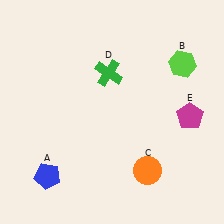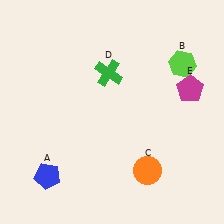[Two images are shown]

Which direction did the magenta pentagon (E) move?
The magenta pentagon (E) moved up.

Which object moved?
The magenta pentagon (E) moved up.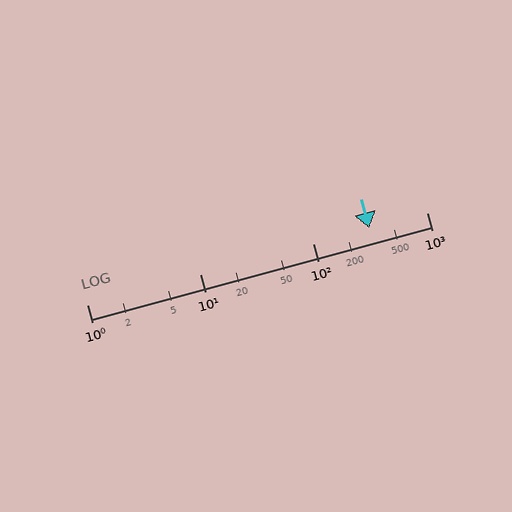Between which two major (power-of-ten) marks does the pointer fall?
The pointer is between 100 and 1000.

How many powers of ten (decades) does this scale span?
The scale spans 3 decades, from 1 to 1000.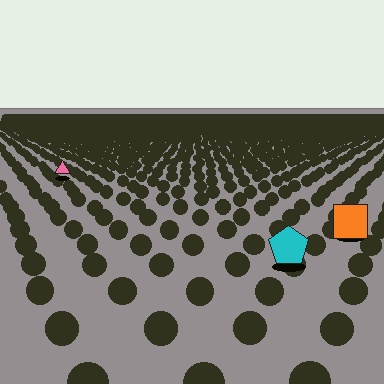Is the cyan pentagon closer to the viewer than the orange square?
Yes. The cyan pentagon is closer — you can tell from the texture gradient: the ground texture is coarser near it.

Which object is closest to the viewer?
The cyan pentagon is closest. The texture marks near it are larger and more spread out.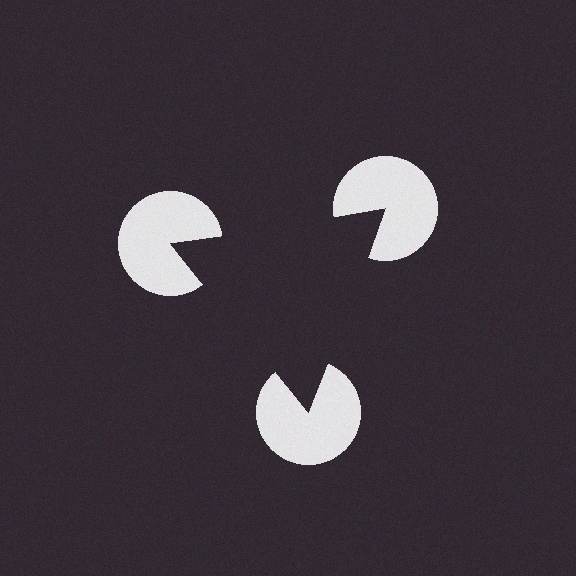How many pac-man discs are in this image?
There are 3 — one at each vertex of the illusory triangle.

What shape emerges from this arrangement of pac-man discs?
An illusory triangle — its edges are inferred from the aligned wedge cuts in the pac-man discs, not physically drawn.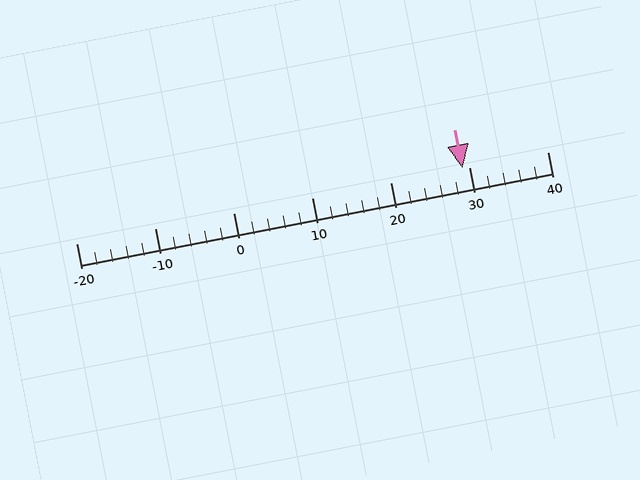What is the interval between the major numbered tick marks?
The major tick marks are spaced 10 units apart.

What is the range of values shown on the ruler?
The ruler shows values from -20 to 40.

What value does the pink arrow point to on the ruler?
The pink arrow points to approximately 29.